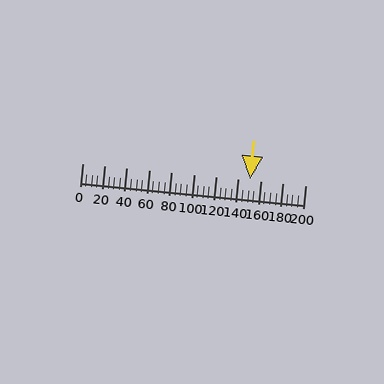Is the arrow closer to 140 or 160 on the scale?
The arrow is closer to 160.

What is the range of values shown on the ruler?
The ruler shows values from 0 to 200.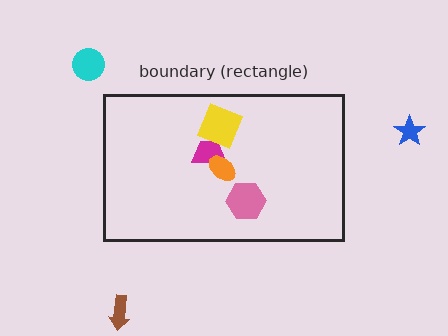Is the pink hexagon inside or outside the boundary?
Inside.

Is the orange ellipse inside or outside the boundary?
Inside.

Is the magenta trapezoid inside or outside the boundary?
Inside.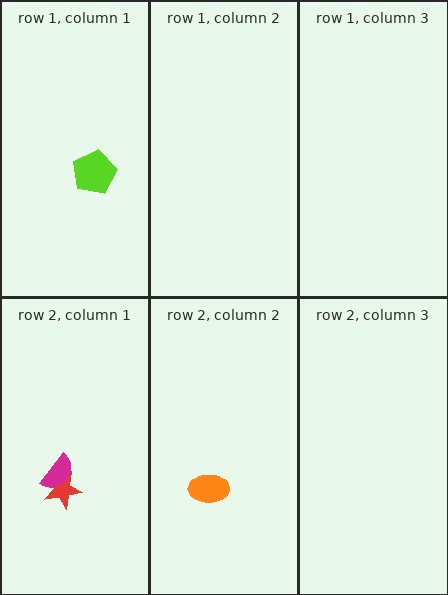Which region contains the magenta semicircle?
The row 2, column 1 region.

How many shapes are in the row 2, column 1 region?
2.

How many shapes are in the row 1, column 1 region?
1.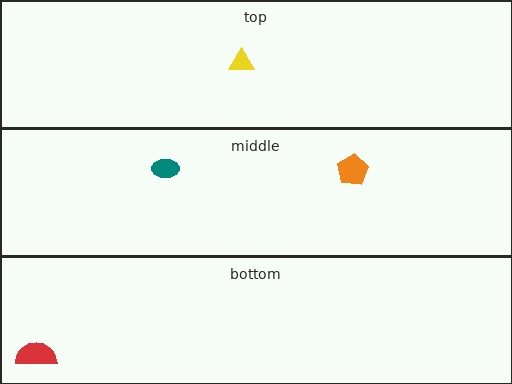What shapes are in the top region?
The yellow triangle.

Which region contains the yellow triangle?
The top region.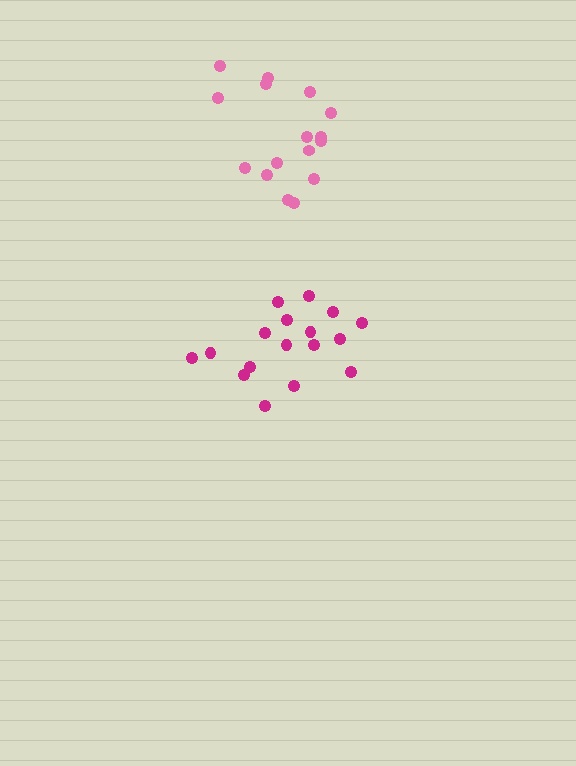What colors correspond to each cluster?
The clusters are colored: magenta, pink.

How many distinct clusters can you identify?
There are 2 distinct clusters.